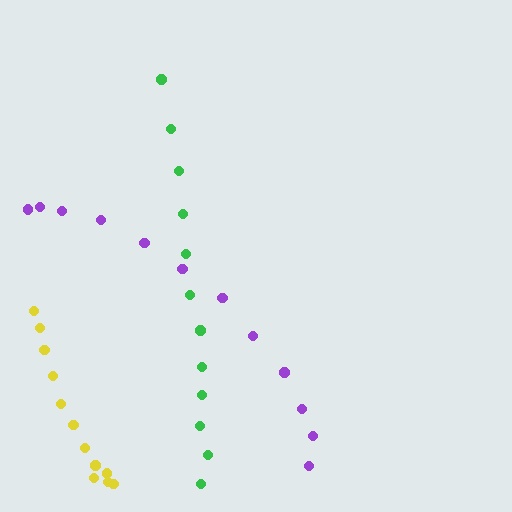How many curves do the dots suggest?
There are 3 distinct paths.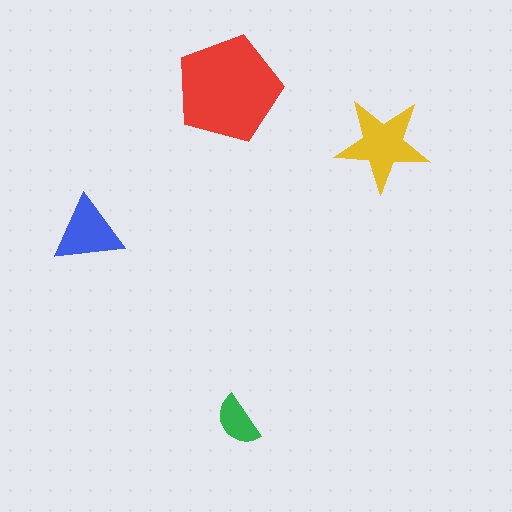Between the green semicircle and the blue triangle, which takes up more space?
The blue triangle.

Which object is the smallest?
The green semicircle.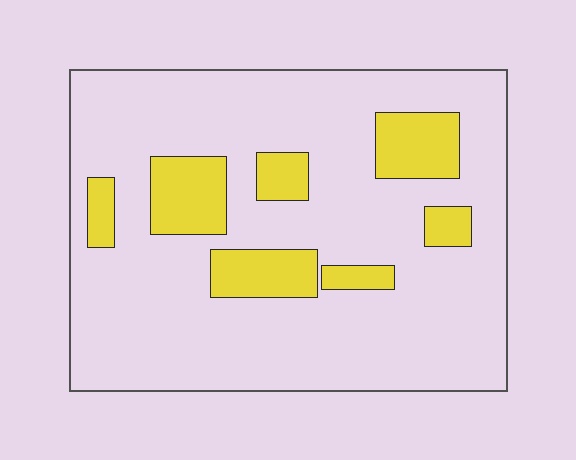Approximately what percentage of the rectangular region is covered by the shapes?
Approximately 20%.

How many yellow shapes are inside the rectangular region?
7.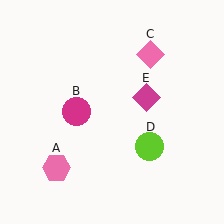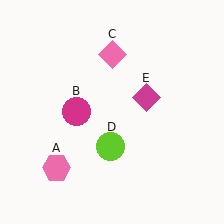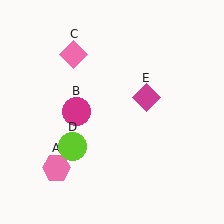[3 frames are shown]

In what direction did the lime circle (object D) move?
The lime circle (object D) moved left.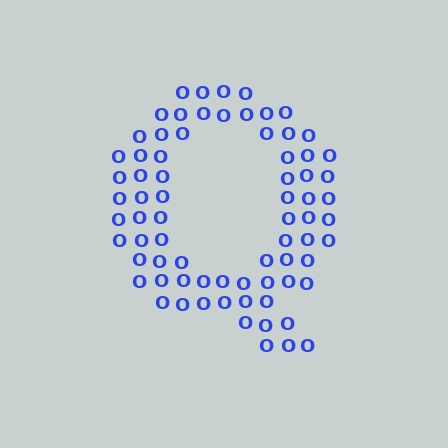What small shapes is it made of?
It is made of small letter O's.